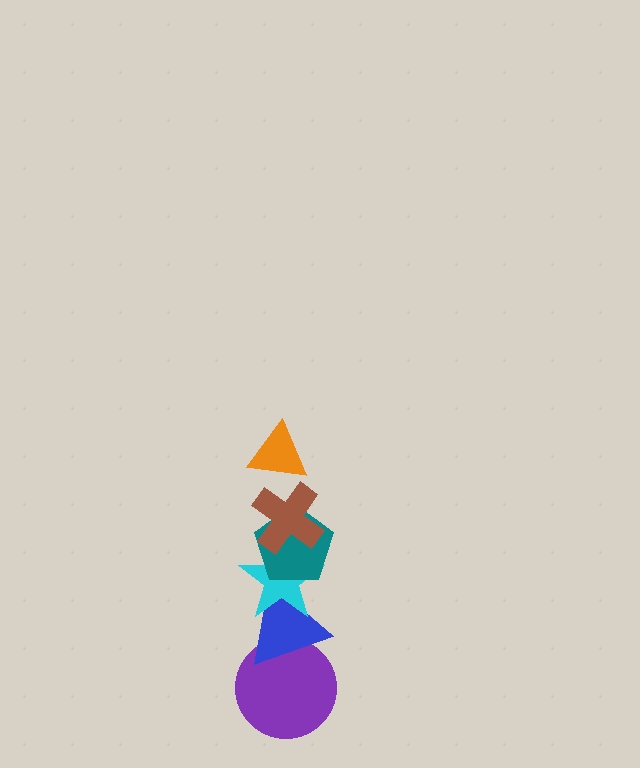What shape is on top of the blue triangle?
The cyan star is on top of the blue triangle.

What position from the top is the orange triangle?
The orange triangle is 1st from the top.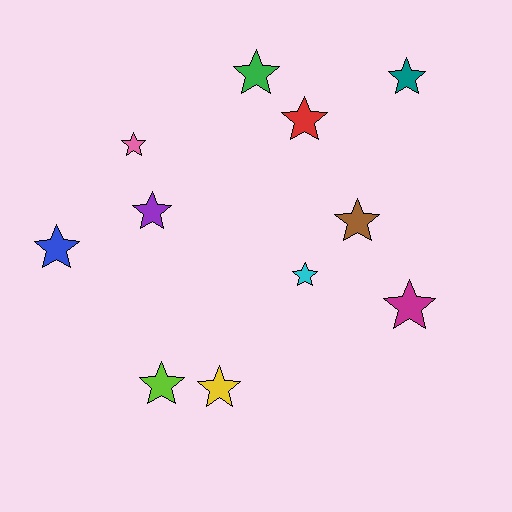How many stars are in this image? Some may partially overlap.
There are 11 stars.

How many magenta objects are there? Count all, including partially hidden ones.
There is 1 magenta object.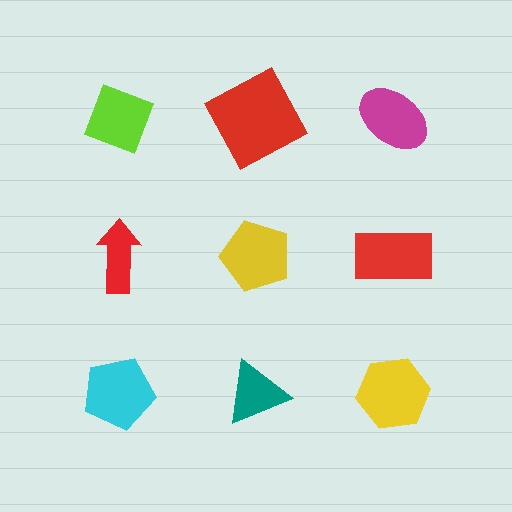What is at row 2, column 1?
A red arrow.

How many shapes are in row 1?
3 shapes.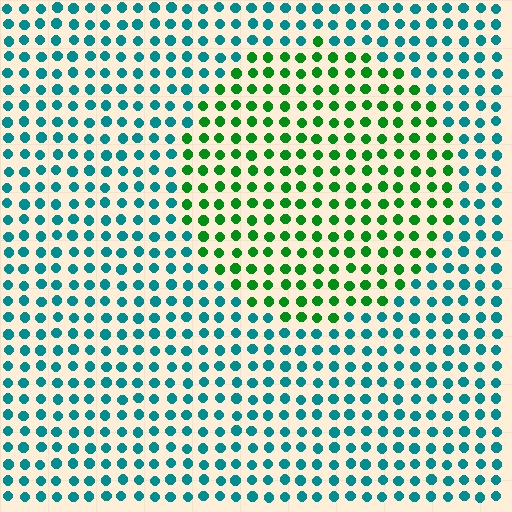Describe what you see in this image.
The image is filled with small teal elements in a uniform arrangement. A circle-shaped region is visible where the elements are tinted to a slightly different hue, forming a subtle color boundary.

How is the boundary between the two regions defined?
The boundary is defined purely by a slight shift in hue (about 52 degrees). Spacing, size, and orientation are identical on both sides.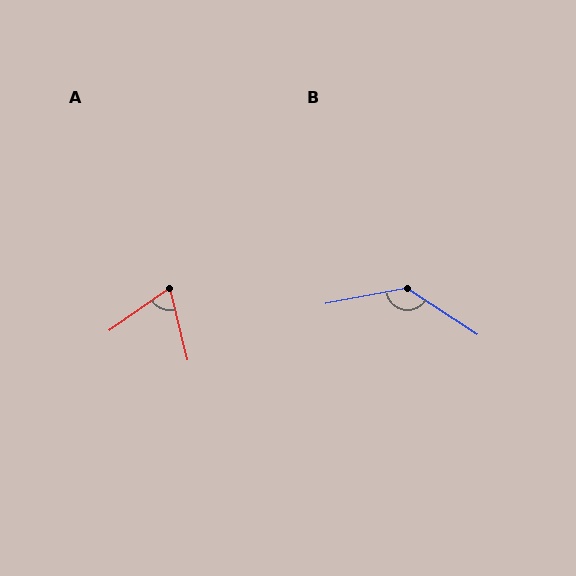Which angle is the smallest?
A, at approximately 68 degrees.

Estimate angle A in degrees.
Approximately 68 degrees.